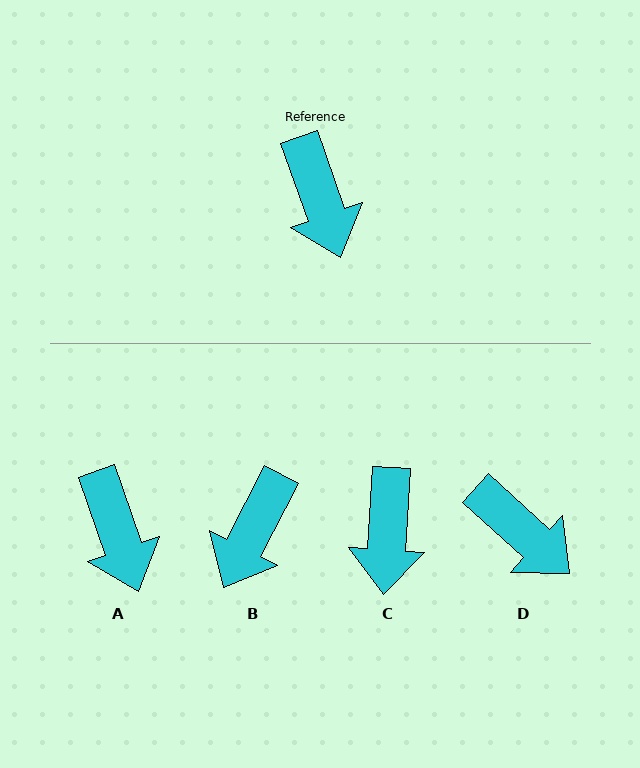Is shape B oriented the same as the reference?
No, it is off by about 46 degrees.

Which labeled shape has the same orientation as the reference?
A.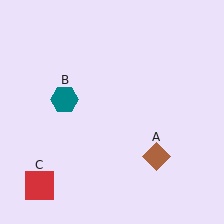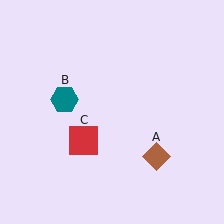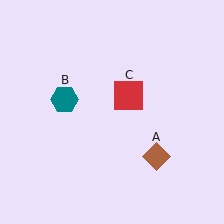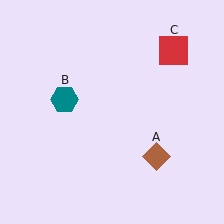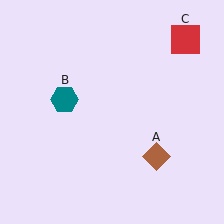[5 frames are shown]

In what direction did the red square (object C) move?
The red square (object C) moved up and to the right.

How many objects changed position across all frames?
1 object changed position: red square (object C).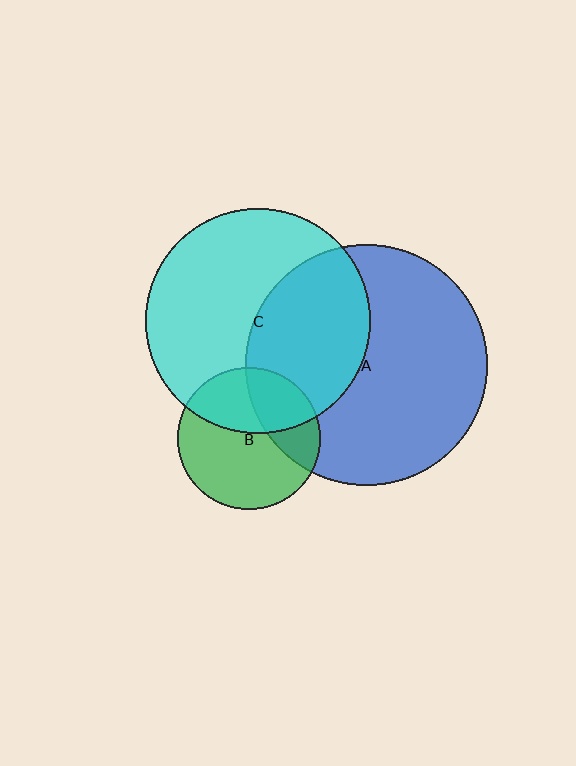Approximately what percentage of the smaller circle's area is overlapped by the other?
Approximately 30%.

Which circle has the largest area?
Circle A (blue).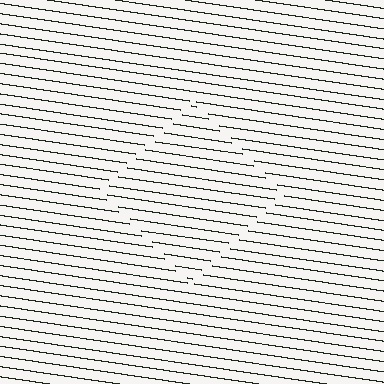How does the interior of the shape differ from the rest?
The interior of the shape contains the same grating, shifted by half a period — the contour is defined by the phase discontinuity where line-ends from the inner and outer gratings abut.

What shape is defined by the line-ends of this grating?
An illusory square. The interior of the shape contains the same grating, shifted by half a period — the contour is defined by the phase discontinuity where line-ends from the inner and outer gratings abut.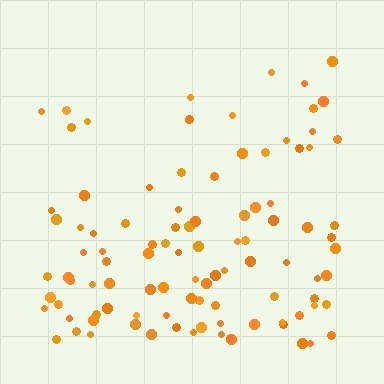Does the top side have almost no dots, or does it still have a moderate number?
Still a moderate number, just noticeably fewer than the bottom.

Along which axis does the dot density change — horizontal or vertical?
Vertical.